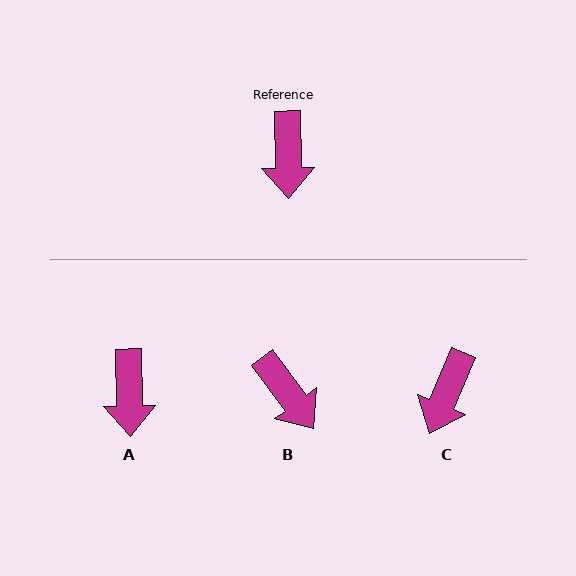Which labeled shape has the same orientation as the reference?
A.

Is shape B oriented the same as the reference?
No, it is off by about 35 degrees.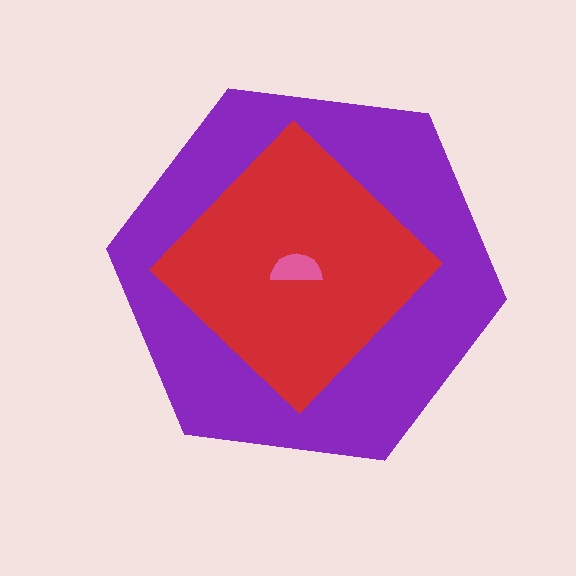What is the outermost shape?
The purple hexagon.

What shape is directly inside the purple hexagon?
The red diamond.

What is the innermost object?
The pink semicircle.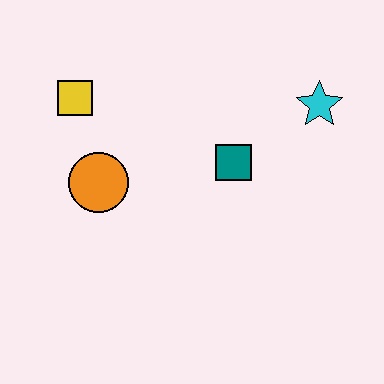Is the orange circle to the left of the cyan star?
Yes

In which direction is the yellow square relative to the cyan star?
The yellow square is to the left of the cyan star.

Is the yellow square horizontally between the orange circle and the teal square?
No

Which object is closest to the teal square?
The cyan star is closest to the teal square.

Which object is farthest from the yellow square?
The cyan star is farthest from the yellow square.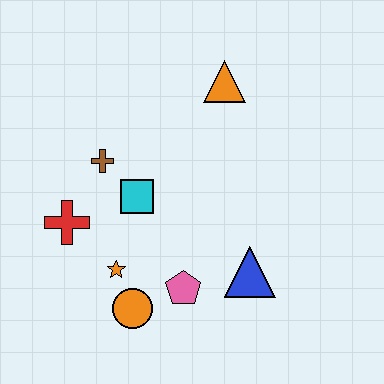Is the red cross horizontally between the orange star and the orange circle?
No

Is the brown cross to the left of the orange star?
Yes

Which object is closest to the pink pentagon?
The orange circle is closest to the pink pentagon.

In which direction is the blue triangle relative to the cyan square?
The blue triangle is to the right of the cyan square.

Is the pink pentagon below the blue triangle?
Yes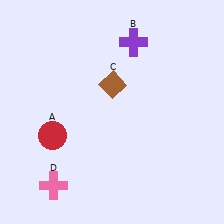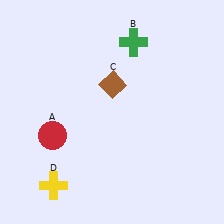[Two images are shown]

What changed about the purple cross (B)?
In Image 1, B is purple. In Image 2, it changed to green.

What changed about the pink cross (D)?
In Image 1, D is pink. In Image 2, it changed to yellow.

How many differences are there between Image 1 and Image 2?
There are 2 differences between the two images.